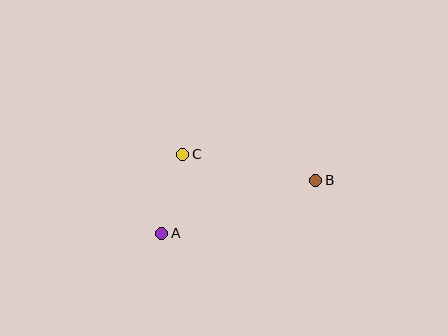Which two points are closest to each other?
Points A and C are closest to each other.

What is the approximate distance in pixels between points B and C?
The distance between B and C is approximately 135 pixels.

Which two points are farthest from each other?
Points A and B are farthest from each other.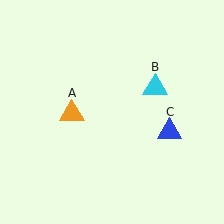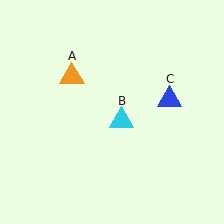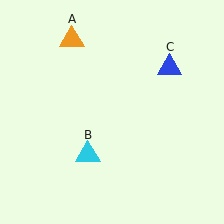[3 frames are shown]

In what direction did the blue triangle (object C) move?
The blue triangle (object C) moved up.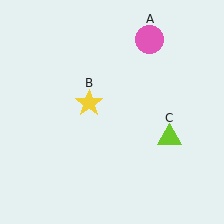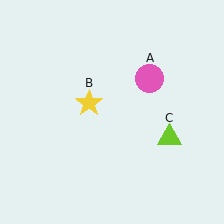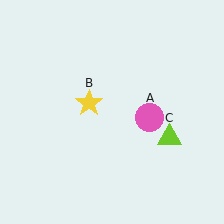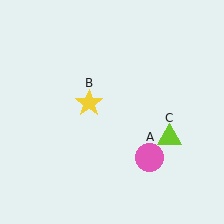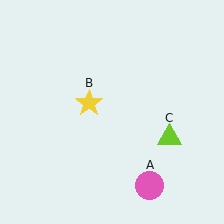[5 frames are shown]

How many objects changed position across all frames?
1 object changed position: pink circle (object A).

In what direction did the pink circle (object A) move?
The pink circle (object A) moved down.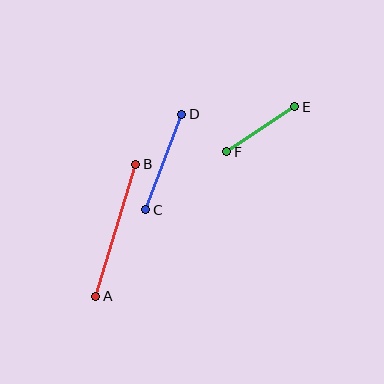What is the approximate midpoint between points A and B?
The midpoint is at approximately (116, 230) pixels.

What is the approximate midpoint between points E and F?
The midpoint is at approximately (261, 129) pixels.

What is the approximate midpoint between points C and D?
The midpoint is at approximately (164, 162) pixels.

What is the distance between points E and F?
The distance is approximately 81 pixels.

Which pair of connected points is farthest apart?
Points A and B are farthest apart.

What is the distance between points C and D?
The distance is approximately 102 pixels.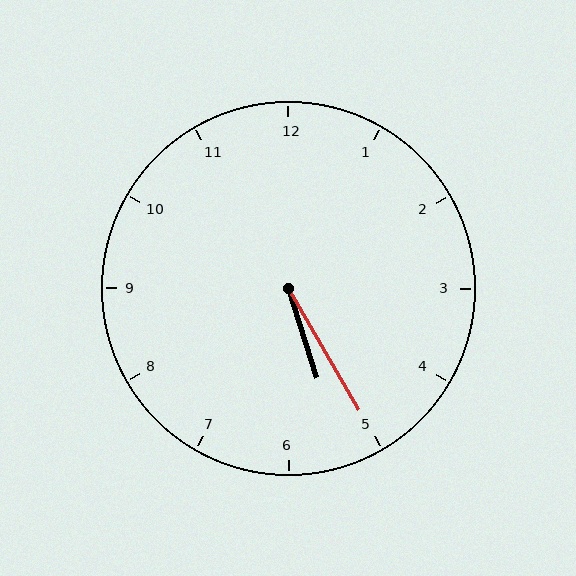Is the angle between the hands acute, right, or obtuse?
It is acute.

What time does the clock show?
5:25.